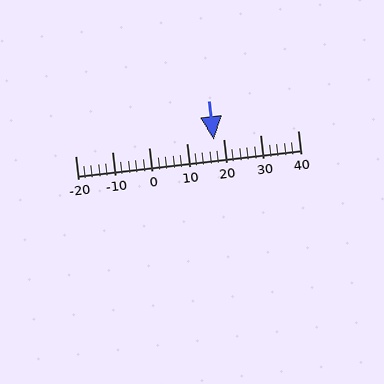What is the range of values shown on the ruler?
The ruler shows values from -20 to 40.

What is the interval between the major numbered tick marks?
The major tick marks are spaced 10 units apart.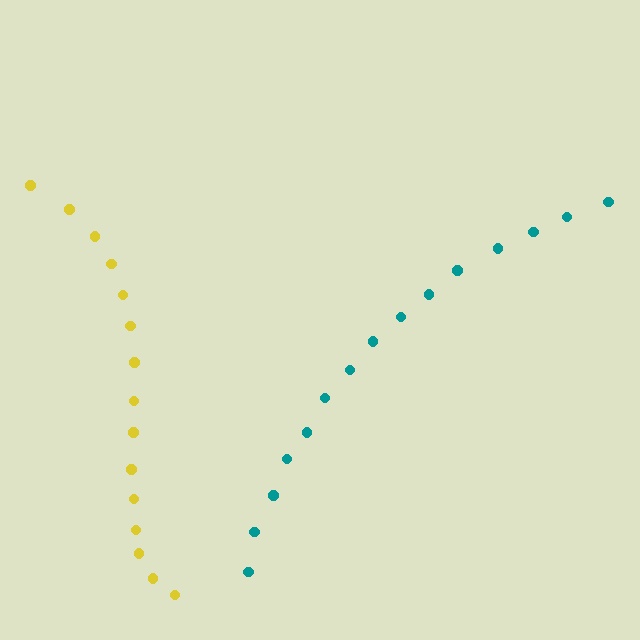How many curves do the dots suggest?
There are 2 distinct paths.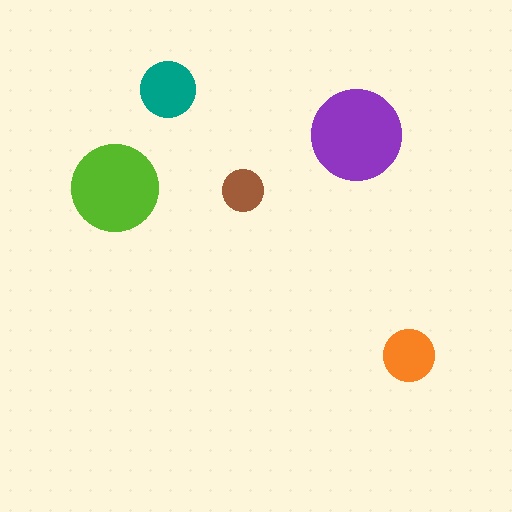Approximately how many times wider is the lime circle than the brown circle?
About 2 times wider.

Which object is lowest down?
The orange circle is bottommost.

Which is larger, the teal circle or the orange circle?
The teal one.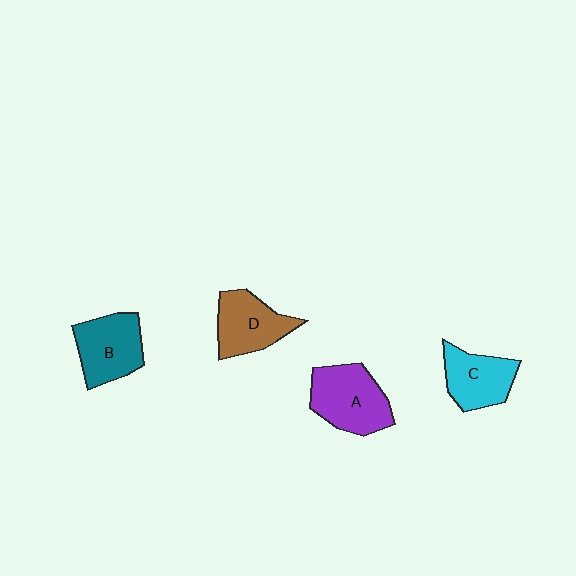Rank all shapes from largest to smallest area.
From largest to smallest: A (purple), B (teal), D (brown), C (cyan).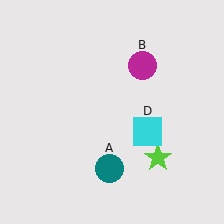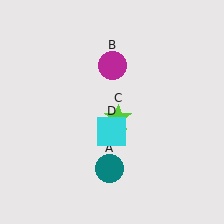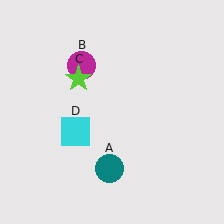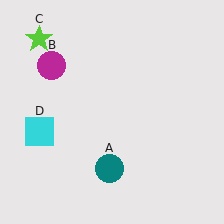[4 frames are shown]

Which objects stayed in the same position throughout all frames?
Teal circle (object A) remained stationary.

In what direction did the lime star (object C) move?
The lime star (object C) moved up and to the left.